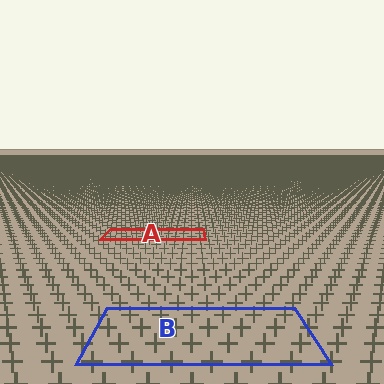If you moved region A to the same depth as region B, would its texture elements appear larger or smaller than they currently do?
They would appear larger. At a closer depth, the same texture elements are projected at a bigger on-screen size.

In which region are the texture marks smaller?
The texture marks are smaller in region A, because it is farther away.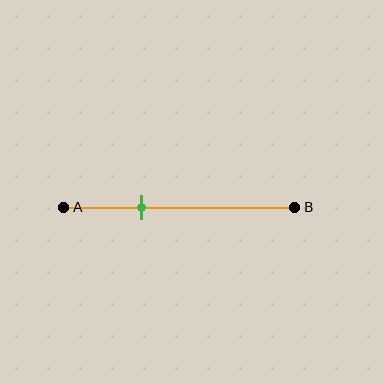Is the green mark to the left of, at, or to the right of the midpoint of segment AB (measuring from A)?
The green mark is to the left of the midpoint of segment AB.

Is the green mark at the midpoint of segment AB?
No, the mark is at about 35% from A, not at the 50% midpoint.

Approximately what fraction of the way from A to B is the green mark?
The green mark is approximately 35% of the way from A to B.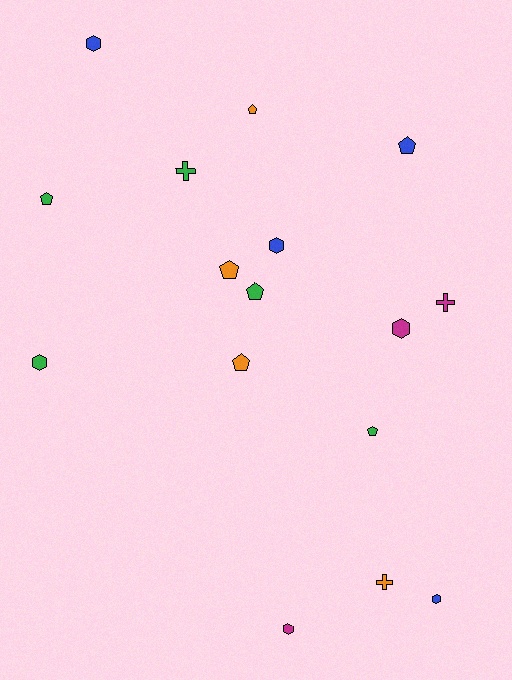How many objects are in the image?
There are 16 objects.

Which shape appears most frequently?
Pentagon, with 7 objects.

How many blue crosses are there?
There are no blue crosses.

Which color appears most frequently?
Green, with 5 objects.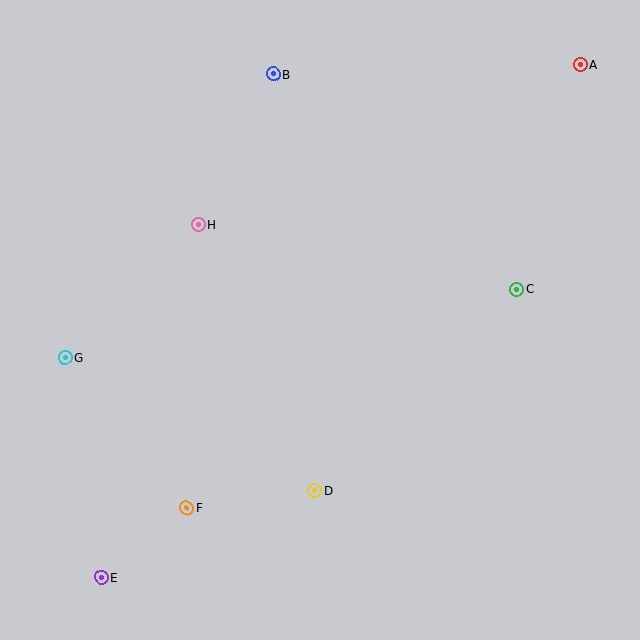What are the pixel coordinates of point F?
Point F is at (186, 508).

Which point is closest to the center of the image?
Point H at (198, 224) is closest to the center.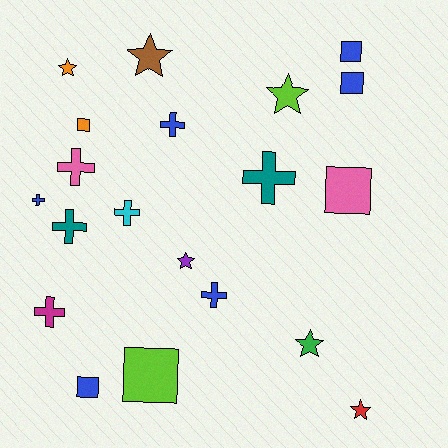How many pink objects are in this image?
There are 2 pink objects.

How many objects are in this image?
There are 20 objects.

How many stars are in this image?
There are 6 stars.